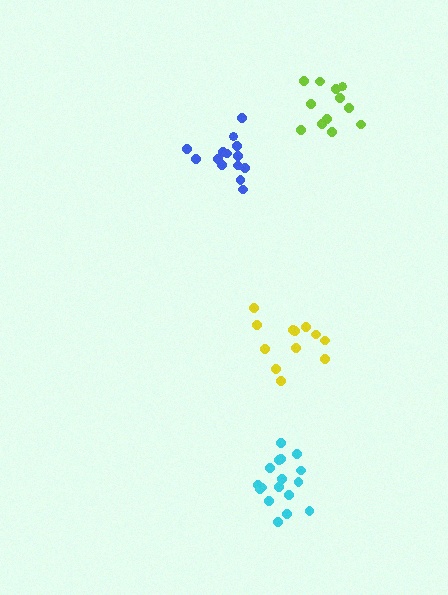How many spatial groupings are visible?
There are 4 spatial groupings.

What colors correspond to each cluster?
The clusters are colored: blue, lime, cyan, yellow.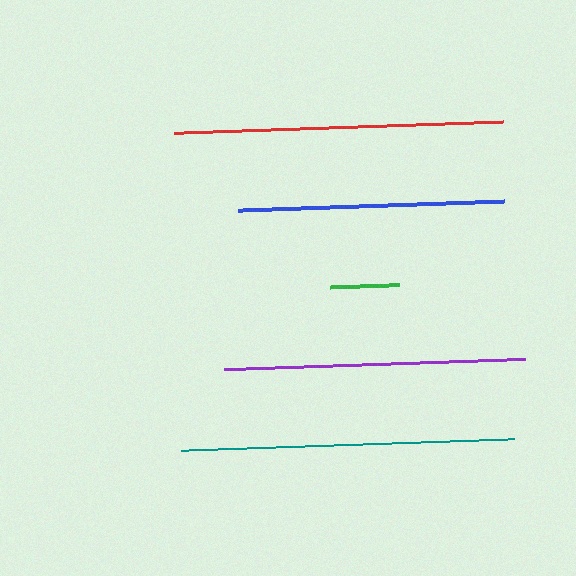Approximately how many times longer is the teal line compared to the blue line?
The teal line is approximately 1.3 times the length of the blue line.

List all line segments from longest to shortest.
From longest to shortest: teal, red, purple, blue, green.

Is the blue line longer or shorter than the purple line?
The purple line is longer than the blue line.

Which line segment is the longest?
The teal line is the longest at approximately 334 pixels.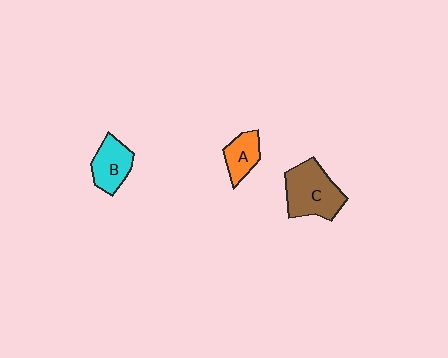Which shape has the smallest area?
Shape A (orange).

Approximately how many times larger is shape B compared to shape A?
Approximately 1.3 times.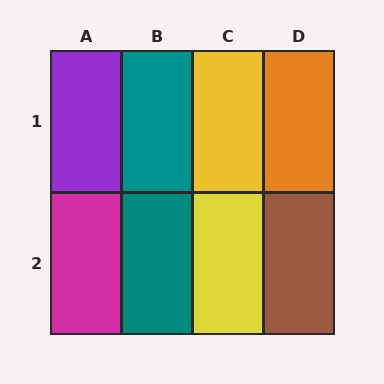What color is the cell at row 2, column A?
Magenta.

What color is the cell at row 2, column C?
Yellow.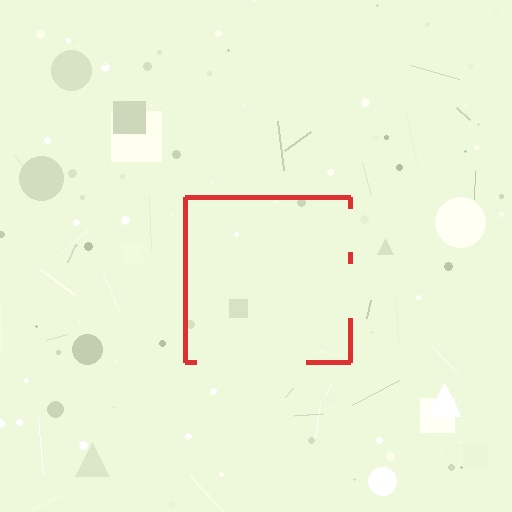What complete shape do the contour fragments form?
The contour fragments form a square.